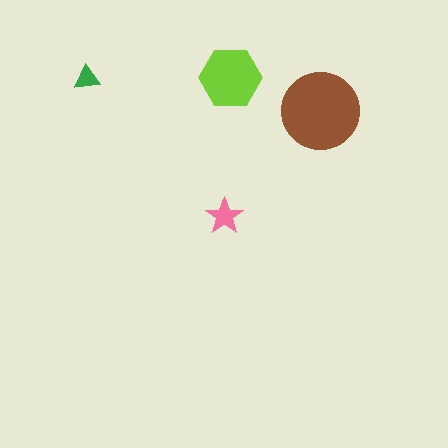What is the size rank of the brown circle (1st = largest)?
1st.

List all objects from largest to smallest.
The brown circle, the lime hexagon, the pink star, the green triangle.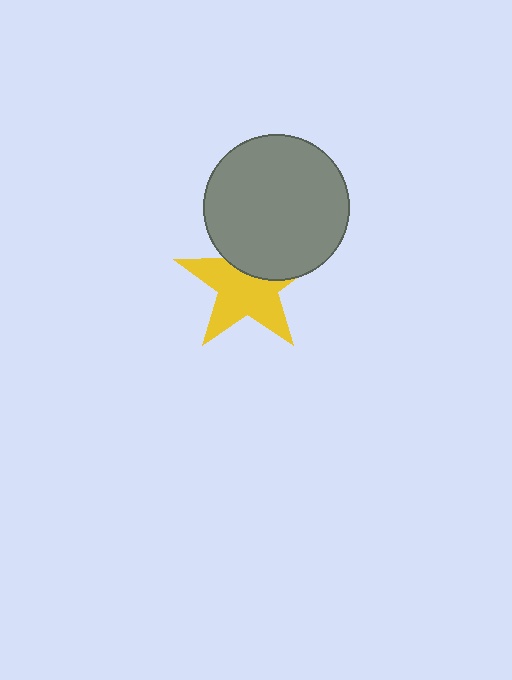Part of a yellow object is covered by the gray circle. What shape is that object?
It is a star.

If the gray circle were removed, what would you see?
You would see the complete yellow star.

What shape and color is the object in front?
The object in front is a gray circle.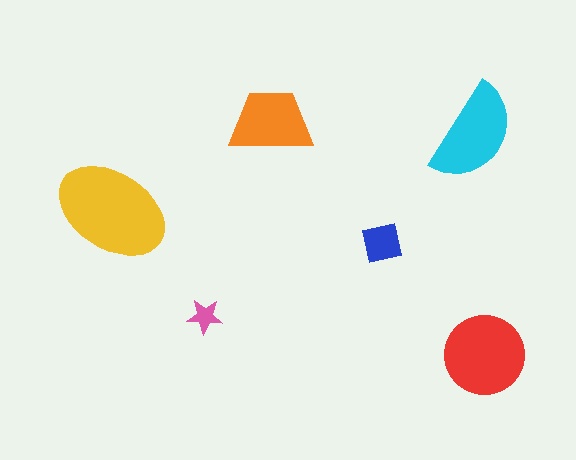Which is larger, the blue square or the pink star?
The blue square.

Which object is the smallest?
The pink star.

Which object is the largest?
The yellow ellipse.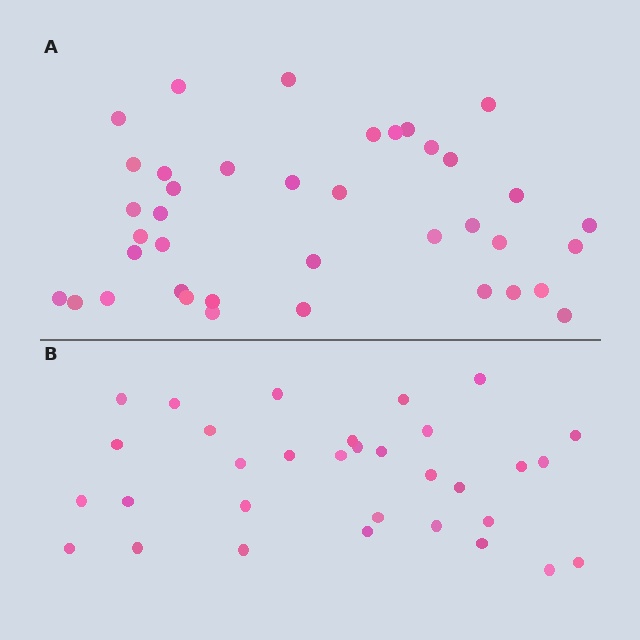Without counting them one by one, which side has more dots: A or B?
Region A (the top region) has more dots.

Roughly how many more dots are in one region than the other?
Region A has roughly 8 or so more dots than region B.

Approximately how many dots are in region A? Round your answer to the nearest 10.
About 40 dots. (The exact count is 39, which rounds to 40.)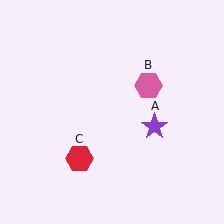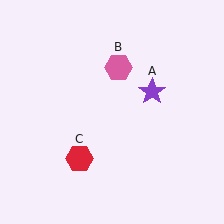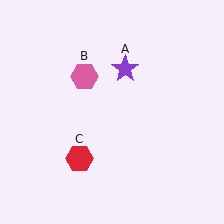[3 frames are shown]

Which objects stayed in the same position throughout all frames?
Red hexagon (object C) remained stationary.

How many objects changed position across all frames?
2 objects changed position: purple star (object A), pink hexagon (object B).